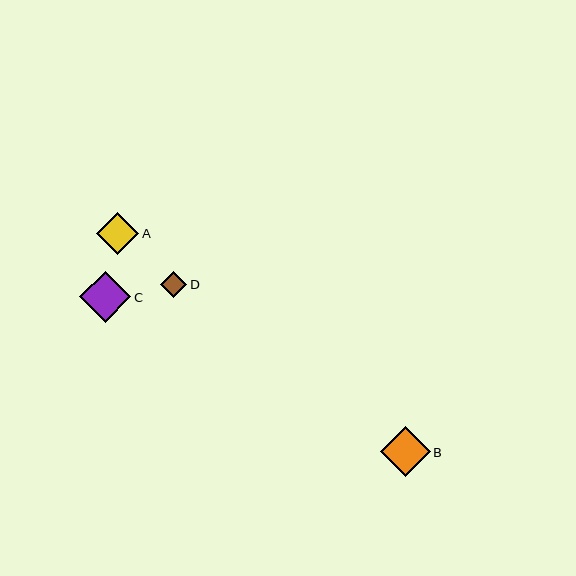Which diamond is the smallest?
Diamond D is the smallest with a size of approximately 26 pixels.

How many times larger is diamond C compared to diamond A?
Diamond C is approximately 1.2 times the size of diamond A.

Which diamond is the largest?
Diamond C is the largest with a size of approximately 51 pixels.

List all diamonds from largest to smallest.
From largest to smallest: C, B, A, D.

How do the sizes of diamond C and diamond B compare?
Diamond C and diamond B are approximately the same size.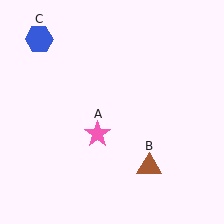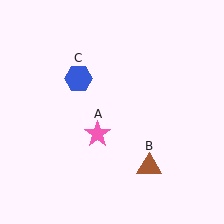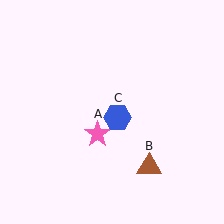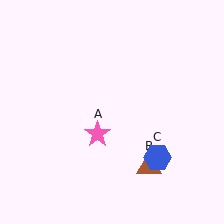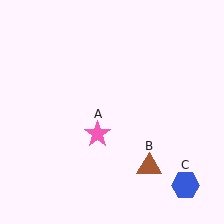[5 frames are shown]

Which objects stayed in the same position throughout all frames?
Pink star (object A) and brown triangle (object B) remained stationary.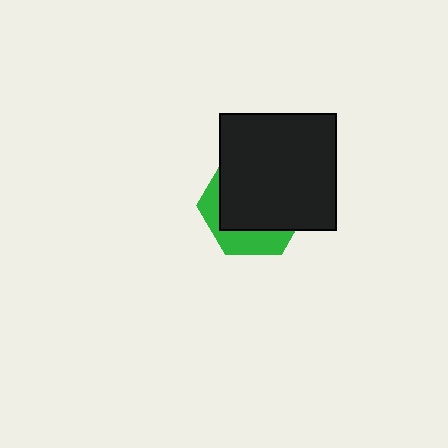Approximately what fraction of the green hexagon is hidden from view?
Roughly 70% of the green hexagon is hidden behind the black square.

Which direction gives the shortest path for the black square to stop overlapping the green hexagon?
Moving up gives the shortest separation.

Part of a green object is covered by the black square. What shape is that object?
It is a hexagon.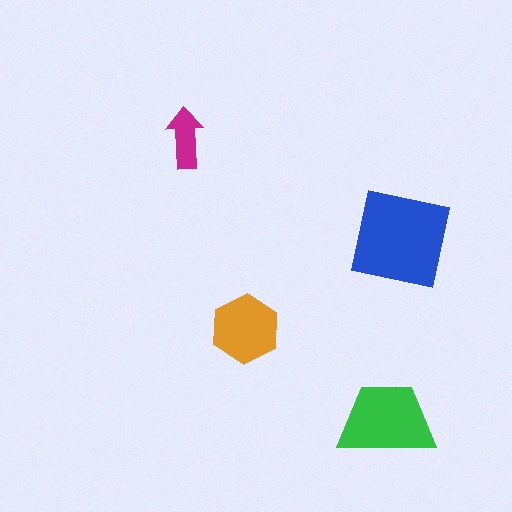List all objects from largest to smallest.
The blue square, the green trapezoid, the orange hexagon, the magenta arrow.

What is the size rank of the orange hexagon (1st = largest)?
3rd.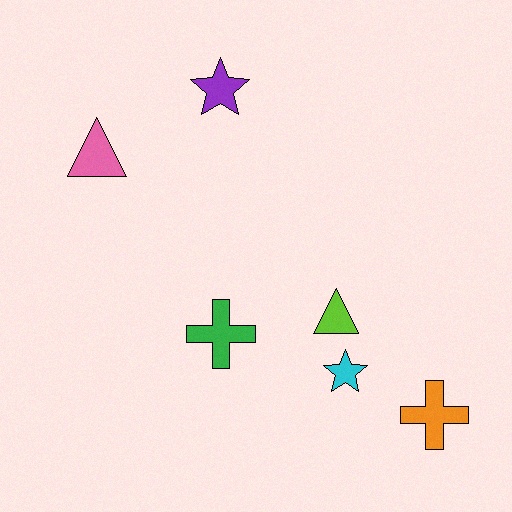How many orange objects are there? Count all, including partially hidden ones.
There is 1 orange object.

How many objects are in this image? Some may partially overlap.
There are 6 objects.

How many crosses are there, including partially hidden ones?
There are 2 crosses.